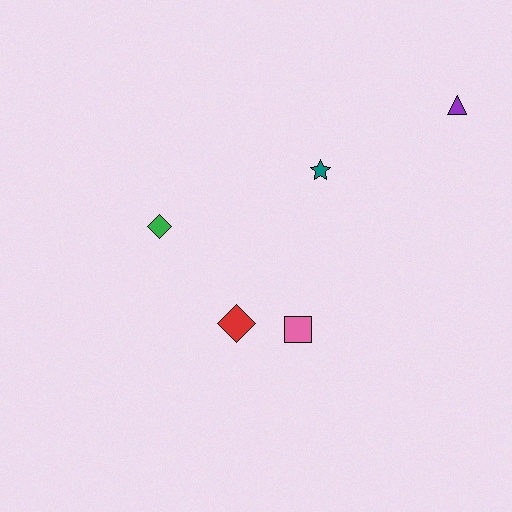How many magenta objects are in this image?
There are no magenta objects.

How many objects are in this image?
There are 5 objects.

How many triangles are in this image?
There is 1 triangle.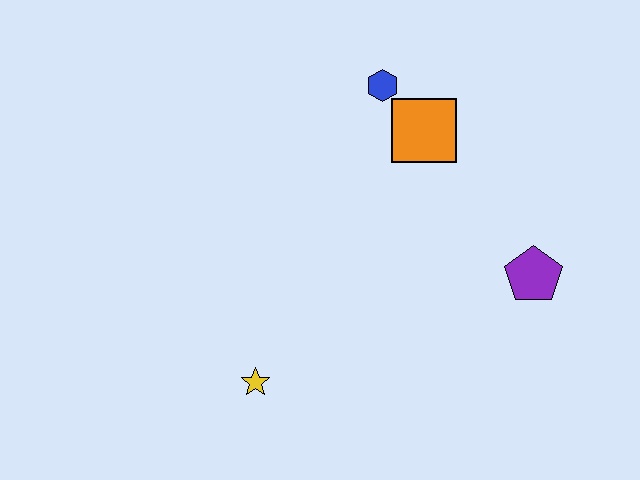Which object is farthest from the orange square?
The yellow star is farthest from the orange square.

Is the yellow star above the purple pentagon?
No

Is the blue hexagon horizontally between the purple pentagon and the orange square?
No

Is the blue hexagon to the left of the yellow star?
No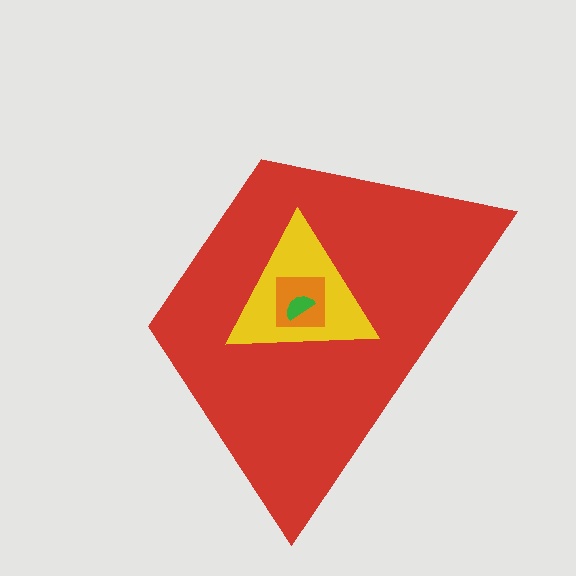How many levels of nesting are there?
4.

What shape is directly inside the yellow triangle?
The orange square.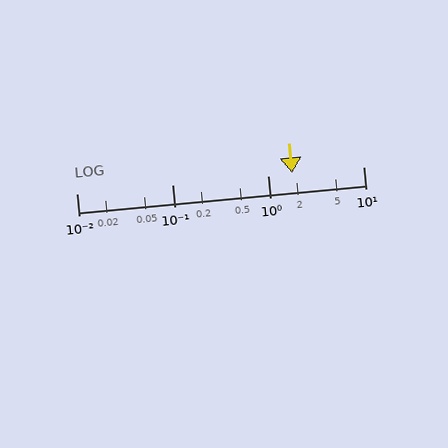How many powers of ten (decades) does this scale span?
The scale spans 3 decades, from 0.01 to 10.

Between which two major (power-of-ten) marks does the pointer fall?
The pointer is between 1 and 10.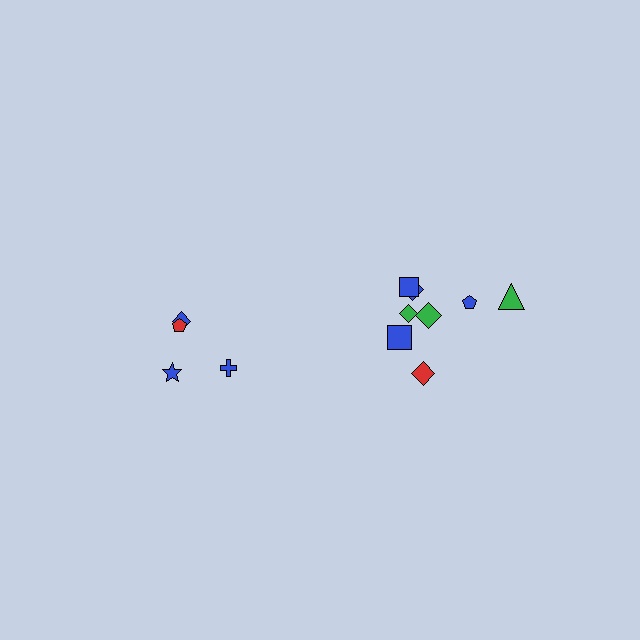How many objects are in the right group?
There are 8 objects.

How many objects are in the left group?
There are 4 objects.